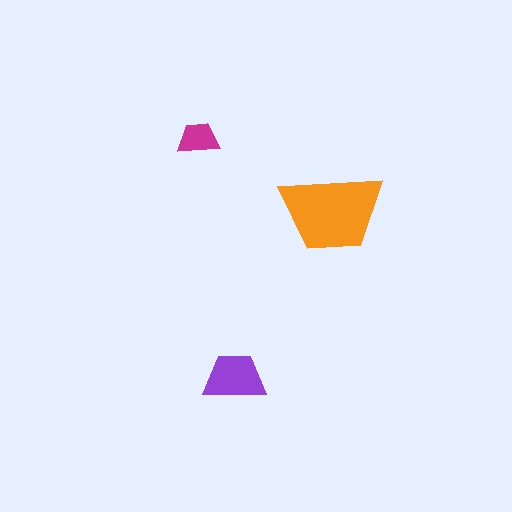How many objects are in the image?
There are 3 objects in the image.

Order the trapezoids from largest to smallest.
the orange one, the purple one, the magenta one.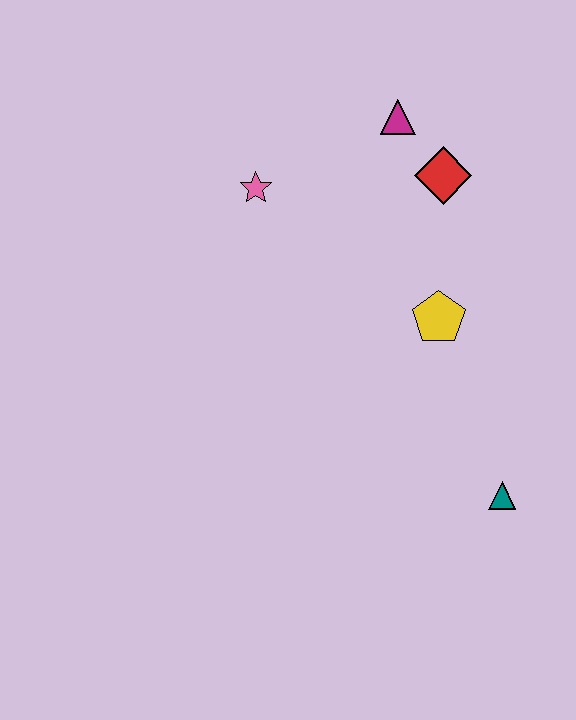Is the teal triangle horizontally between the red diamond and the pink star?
No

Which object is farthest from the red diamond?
The teal triangle is farthest from the red diamond.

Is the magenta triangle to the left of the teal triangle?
Yes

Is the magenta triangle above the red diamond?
Yes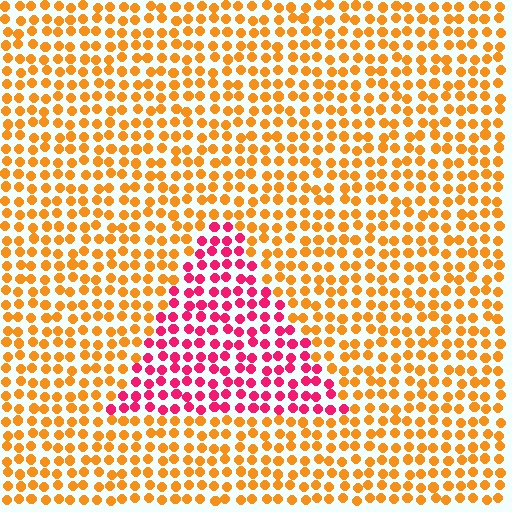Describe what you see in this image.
The image is filled with small orange elements in a uniform arrangement. A triangle-shaped region is visible where the elements are tinted to a slightly different hue, forming a subtle color boundary.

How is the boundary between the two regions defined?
The boundary is defined purely by a slight shift in hue (about 56 degrees). Spacing, size, and orientation are identical on both sides.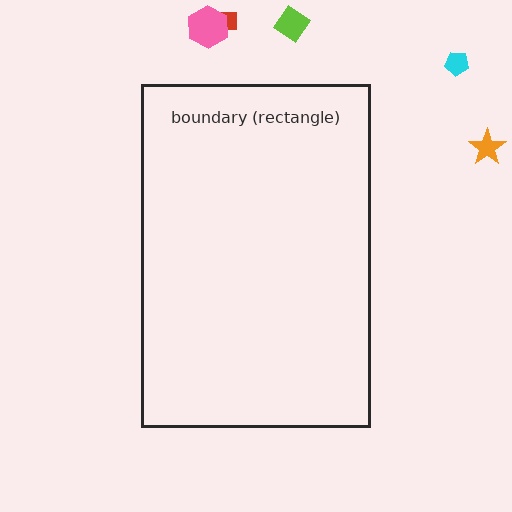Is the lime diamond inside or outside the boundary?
Outside.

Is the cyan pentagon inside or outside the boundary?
Outside.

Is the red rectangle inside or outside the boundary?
Outside.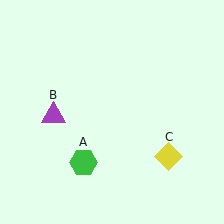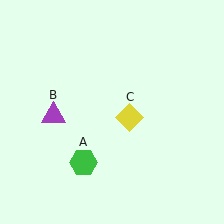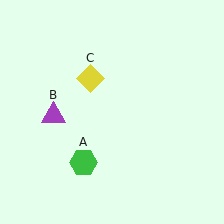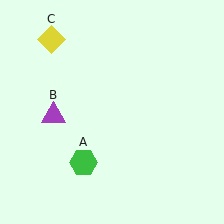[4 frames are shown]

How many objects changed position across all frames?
1 object changed position: yellow diamond (object C).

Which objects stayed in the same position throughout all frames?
Green hexagon (object A) and purple triangle (object B) remained stationary.